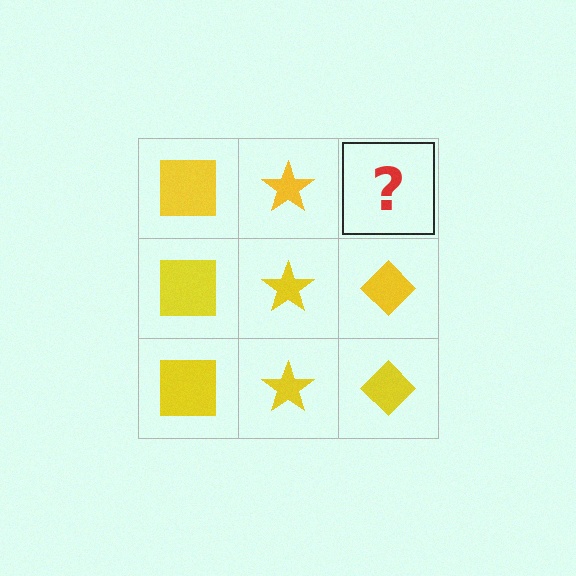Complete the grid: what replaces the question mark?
The question mark should be replaced with a yellow diamond.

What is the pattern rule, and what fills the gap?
The rule is that each column has a consistent shape. The gap should be filled with a yellow diamond.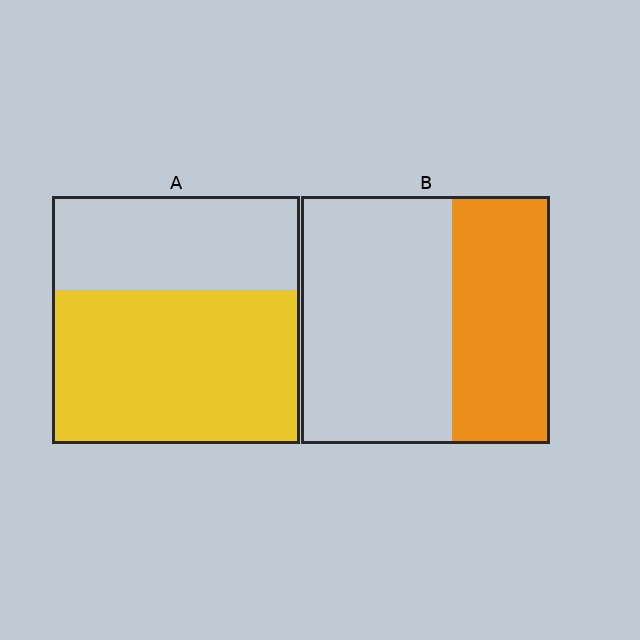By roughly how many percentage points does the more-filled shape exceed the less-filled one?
By roughly 25 percentage points (A over B).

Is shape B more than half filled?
No.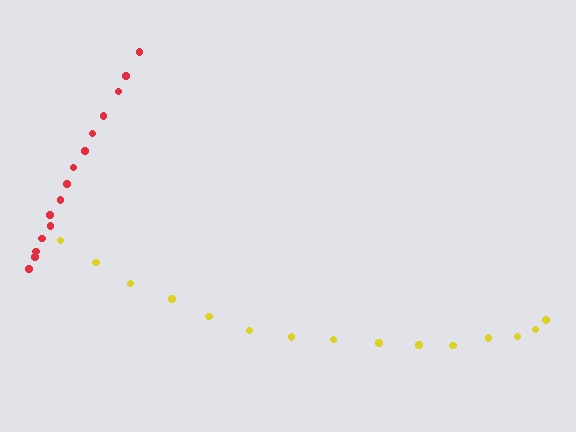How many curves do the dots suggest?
There are 2 distinct paths.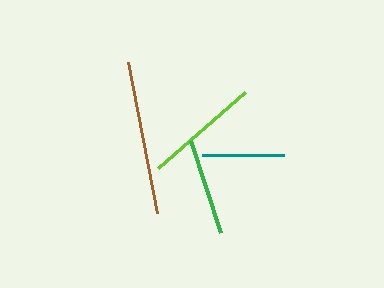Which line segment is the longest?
The brown line is the longest at approximately 154 pixels.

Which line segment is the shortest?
The teal line is the shortest at approximately 83 pixels.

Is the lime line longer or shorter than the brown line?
The brown line is longer than the lime line.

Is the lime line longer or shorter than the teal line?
The lime line is longer than the teal line.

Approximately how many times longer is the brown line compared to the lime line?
The brown line is approximately 1.3 times the length of the lime line.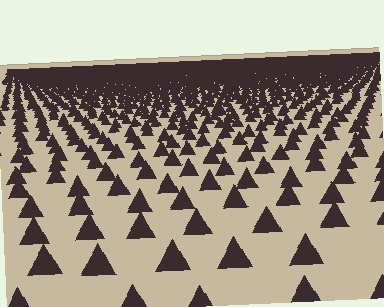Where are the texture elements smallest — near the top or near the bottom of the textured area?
Near the top.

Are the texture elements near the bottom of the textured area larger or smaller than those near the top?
Larger. Near the bottom, elements are closer to the viewer and appear at a bigger on-screen size.